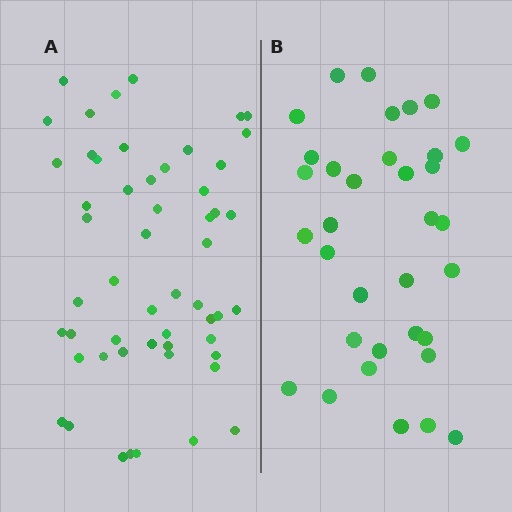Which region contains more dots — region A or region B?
Region A (the left region) has more dots.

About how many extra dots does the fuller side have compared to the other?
Region A has approximately 20 more dots than region B.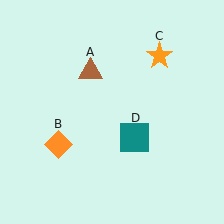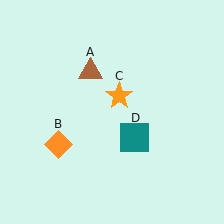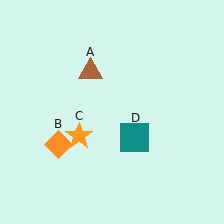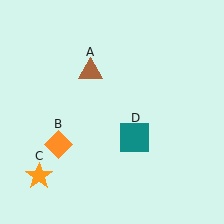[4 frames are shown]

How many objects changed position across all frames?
1 object changed position: orange star (object C).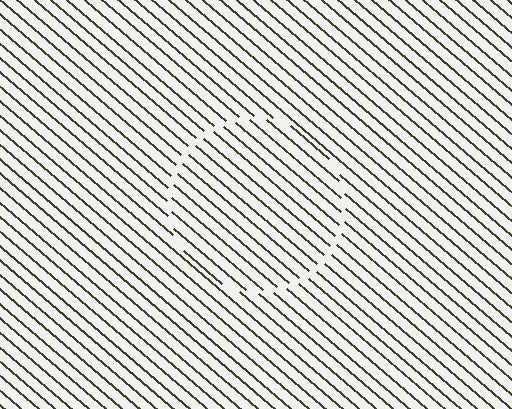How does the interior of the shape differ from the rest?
The interior of the shape contains the same grating, shifted by half a period — the contour is defined by the phase discontinuity where line-ends from the inner and outer gratings abut.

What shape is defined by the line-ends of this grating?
An illusory circle. The interior of the shape contains the same grating, shifted by half a period — the contour is defined by the phase discontinuity where line-ends from the inner and outer gratings abut.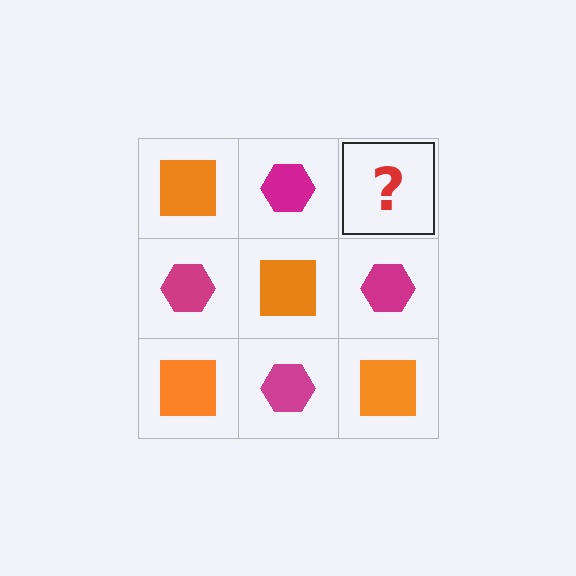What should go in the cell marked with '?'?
The missing cell should contain an orange square.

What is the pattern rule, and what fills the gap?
The rule is that it alternates orange square and magenta hexagon in a checkerboard pattern. The gap should be filled with an orange square.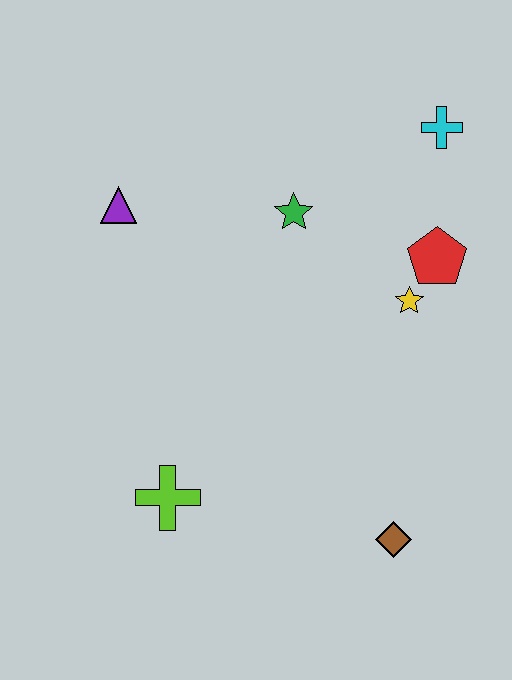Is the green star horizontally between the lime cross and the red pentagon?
Yes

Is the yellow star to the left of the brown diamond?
No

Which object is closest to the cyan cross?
The red pentagon is closest to the cyan cross.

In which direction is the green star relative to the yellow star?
The green star is to the left of the yellow star.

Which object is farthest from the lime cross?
The cyan cross is farthest from the lime cross.